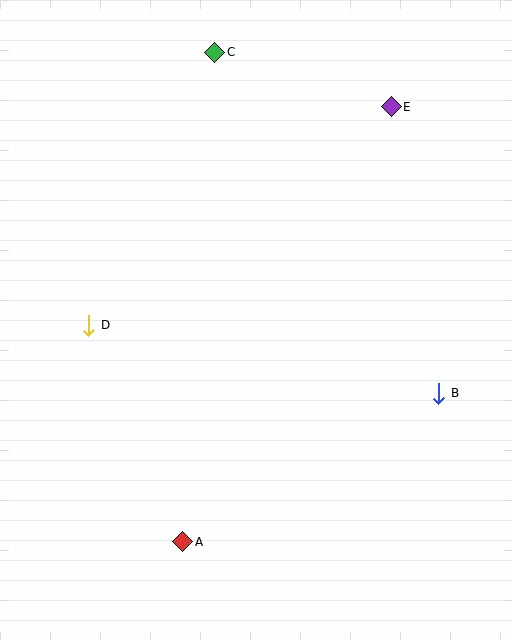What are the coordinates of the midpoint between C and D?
The midpoint between C and D is at (152, 189).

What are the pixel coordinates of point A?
Point A is at (183, 542).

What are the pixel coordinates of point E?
Point E is at (391, 107).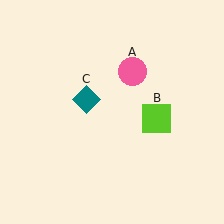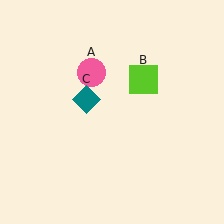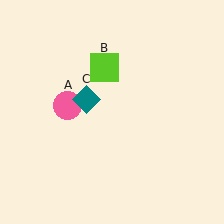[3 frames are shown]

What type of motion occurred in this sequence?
The pink circle (object A), lime square (object B) rotated counterclockwise around the center of the scene.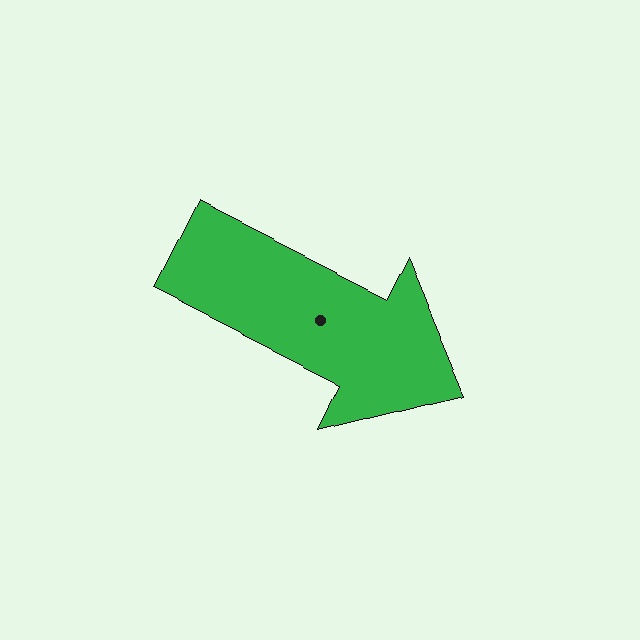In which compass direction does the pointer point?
Southeast.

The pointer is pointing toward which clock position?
Roughly 4 o'clock.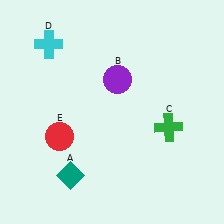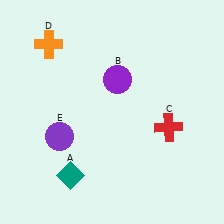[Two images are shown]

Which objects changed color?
C changed from green to red. D changed from cyan to orange. E changed from red to purple.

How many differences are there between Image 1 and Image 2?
There are 3 differences between the two images.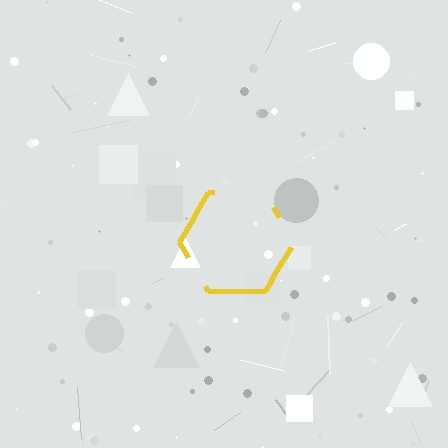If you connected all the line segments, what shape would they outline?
They would outline a hexagon.